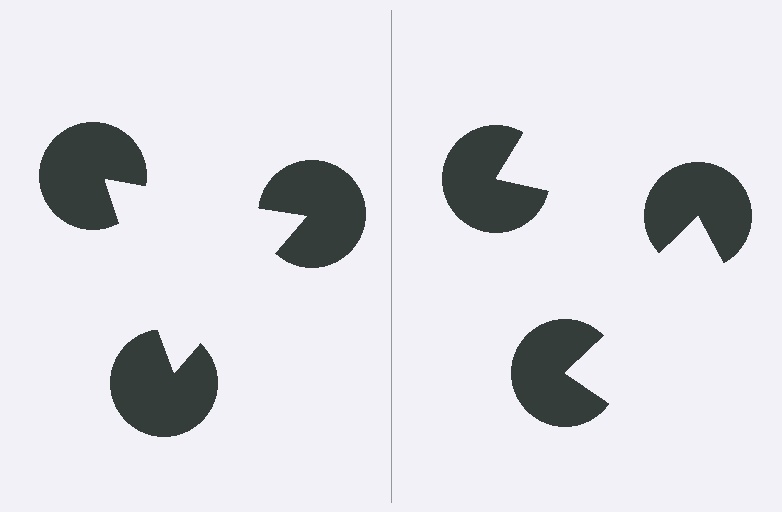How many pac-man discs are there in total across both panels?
6 — 3 on each side.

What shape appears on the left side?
An illusory triangle.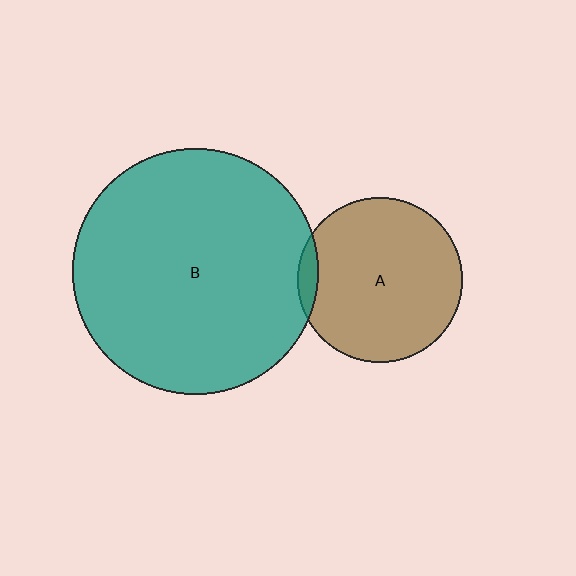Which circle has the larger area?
Circle B (teal).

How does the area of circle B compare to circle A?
Approximately 2.2 times.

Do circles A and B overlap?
Yes.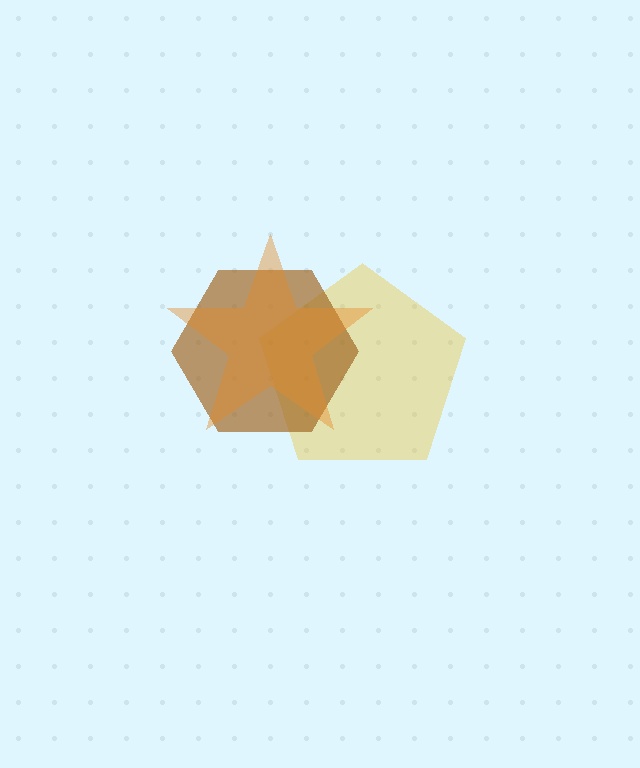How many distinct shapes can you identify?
There are 3 distinct shapes: a yellow pentagon, a brown hexagon, an orange star.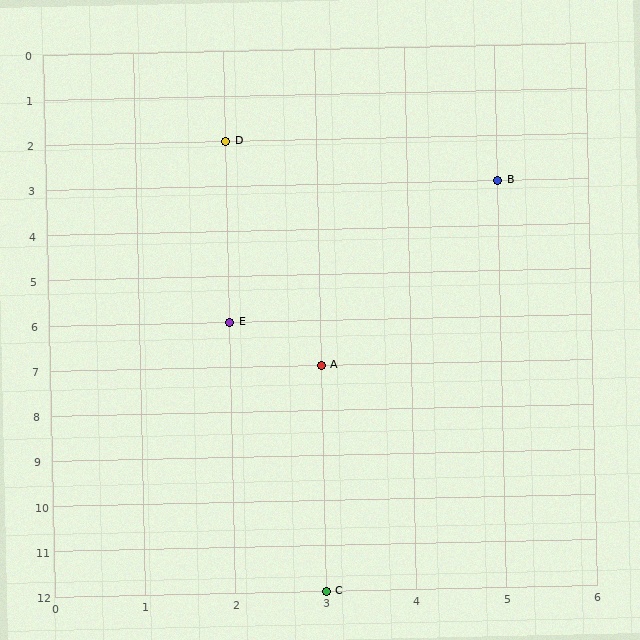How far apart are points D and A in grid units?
Points D and A are 1 column and 5 rows apart (about 5.1 grid units diagonally).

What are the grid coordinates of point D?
Point D is at grid coordinates (2, 2).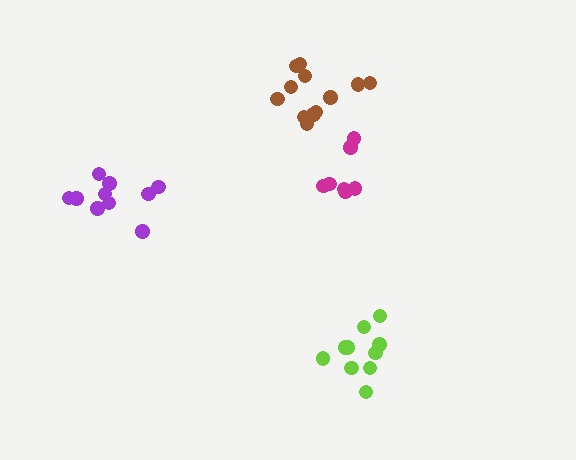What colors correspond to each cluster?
The clusters are colored: magenta, purple, lime, brown.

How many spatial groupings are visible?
There are 4 spatial groupings.